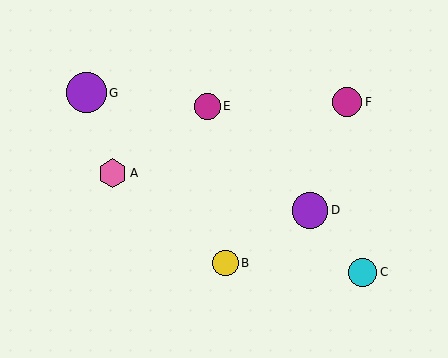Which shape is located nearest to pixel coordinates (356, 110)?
The magenta circle (labeled F) at (347, 102) is nearest to that location.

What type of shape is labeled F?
Shape F is a magenta circle.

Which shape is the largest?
The purple circle (labeled G) is the largest.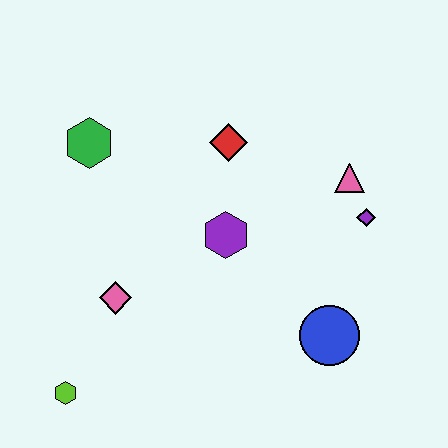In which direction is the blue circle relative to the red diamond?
The blue circle is below the red diamond.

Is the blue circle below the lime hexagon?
No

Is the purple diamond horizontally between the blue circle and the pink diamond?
No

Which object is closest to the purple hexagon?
The red diamond is closest to the purple hexagon.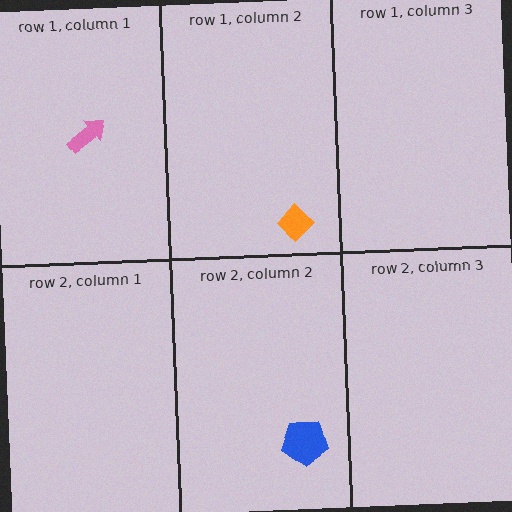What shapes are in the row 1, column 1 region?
The pink arrow.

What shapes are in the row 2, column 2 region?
The blue pentagon.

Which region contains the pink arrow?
The row 1, column 1 region.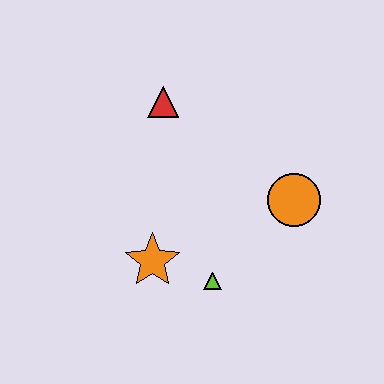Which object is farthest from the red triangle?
The lime triangle is farthest from the red triangle.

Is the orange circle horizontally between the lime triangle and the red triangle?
No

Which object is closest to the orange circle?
The lime triangle is closest to the orange circle.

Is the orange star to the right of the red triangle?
No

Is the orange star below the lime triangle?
No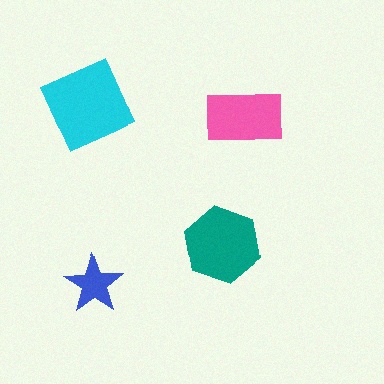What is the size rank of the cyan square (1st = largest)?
1st.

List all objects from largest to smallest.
The cyan square, the teal hexagon, the pink rectangle, the blue star.